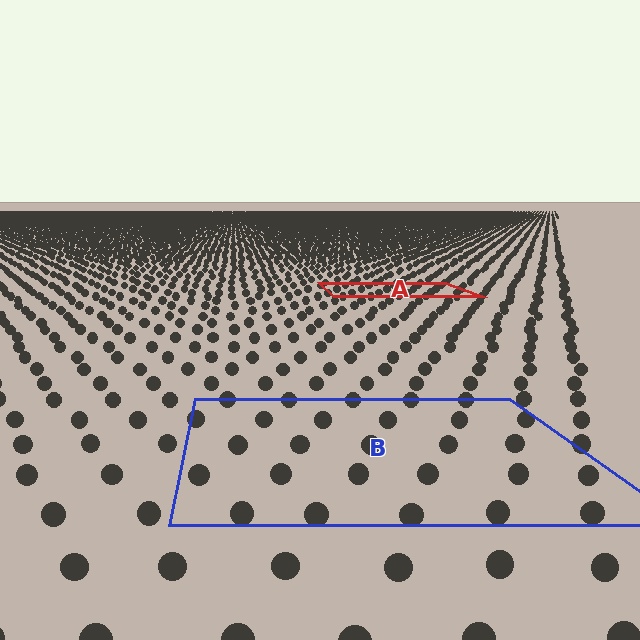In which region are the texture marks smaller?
The texture marks are smaller in region A, because it is farther away.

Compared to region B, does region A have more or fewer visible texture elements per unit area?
Region A has more texture elements per unit area — they are packed more densely because it is farther away.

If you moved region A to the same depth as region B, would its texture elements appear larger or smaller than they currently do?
They would appear larger. At a closer depth, the same texture elements are projected at a bigger on-screen size.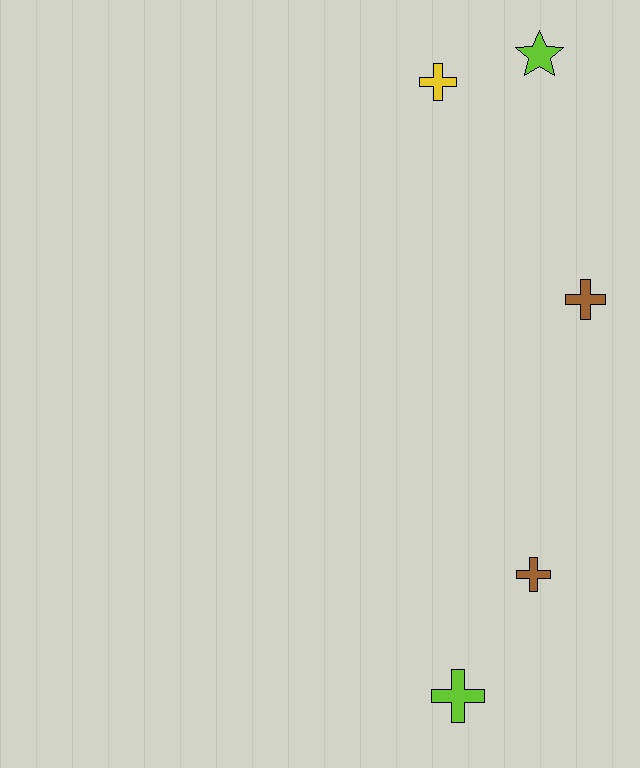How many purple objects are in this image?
There are no purple objects.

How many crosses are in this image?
There are 4 crosses.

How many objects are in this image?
There are 5 objects.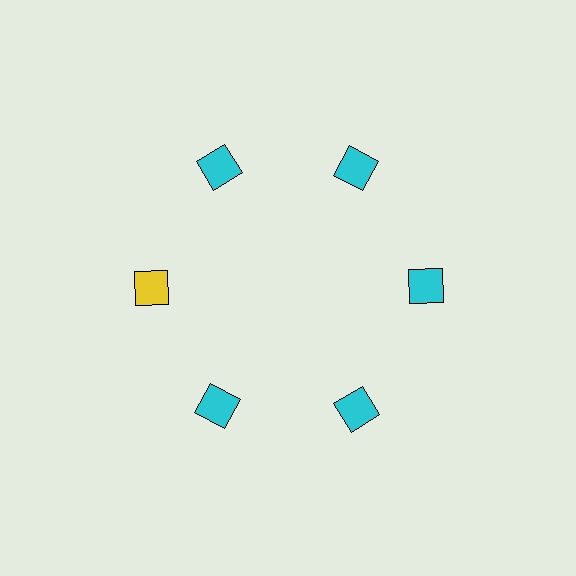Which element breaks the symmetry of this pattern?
The yellow diamond at roughly the 9 o'clock position breaks the symmetry. All other shapes are cyan diamonds.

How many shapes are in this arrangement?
There are 6 shapes arranged in a ring pattern.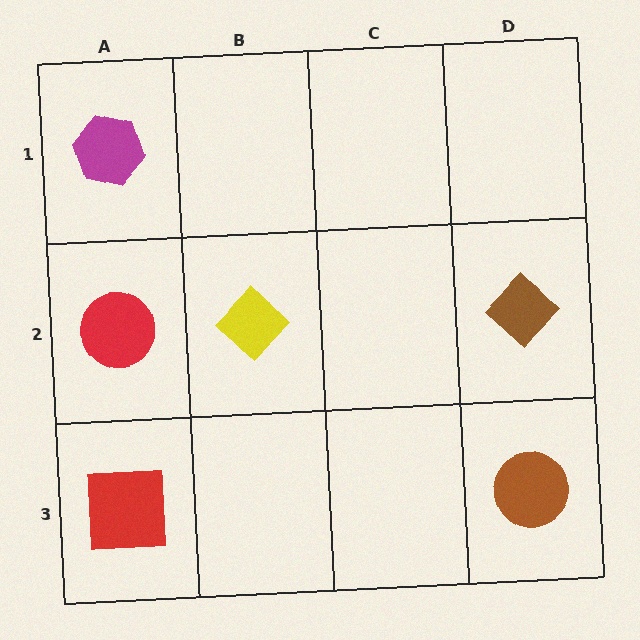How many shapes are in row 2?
3 shapes.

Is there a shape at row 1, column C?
No, that cell is empty.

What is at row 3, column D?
A brown circle.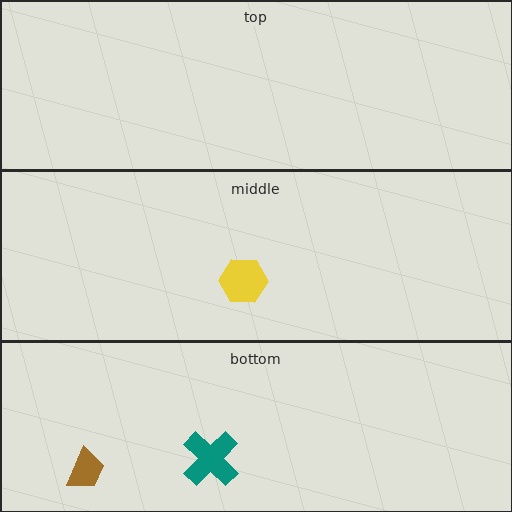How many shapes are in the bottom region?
2.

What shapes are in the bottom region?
The teal cross, the brown trapezoid.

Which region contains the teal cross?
The bottom region.